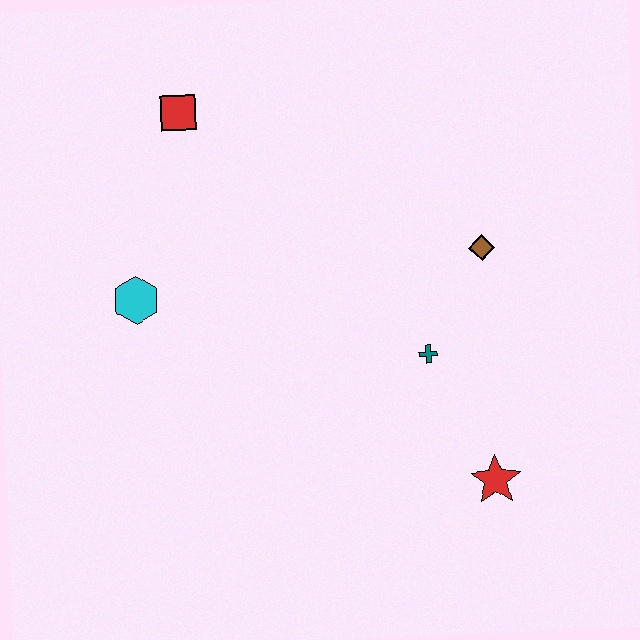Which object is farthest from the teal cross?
The red square is farthest from the teal cross.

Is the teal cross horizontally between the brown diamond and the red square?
Yes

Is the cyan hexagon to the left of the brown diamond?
Yes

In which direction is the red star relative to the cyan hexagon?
The red star is to the right of the cyan hexagon.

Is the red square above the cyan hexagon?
Yes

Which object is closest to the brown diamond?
The teal cross is closest to the brown diamond.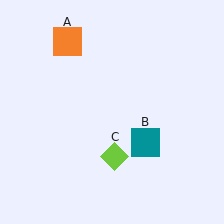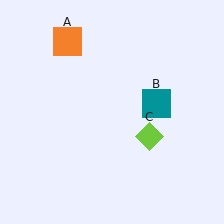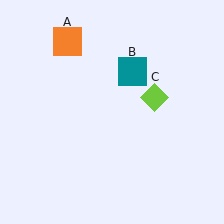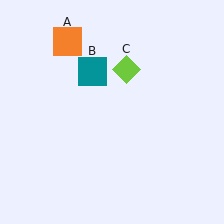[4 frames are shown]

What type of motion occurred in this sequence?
The teal square (object B), lime diamond (object C) rotated counterclockwise around the center of the scene.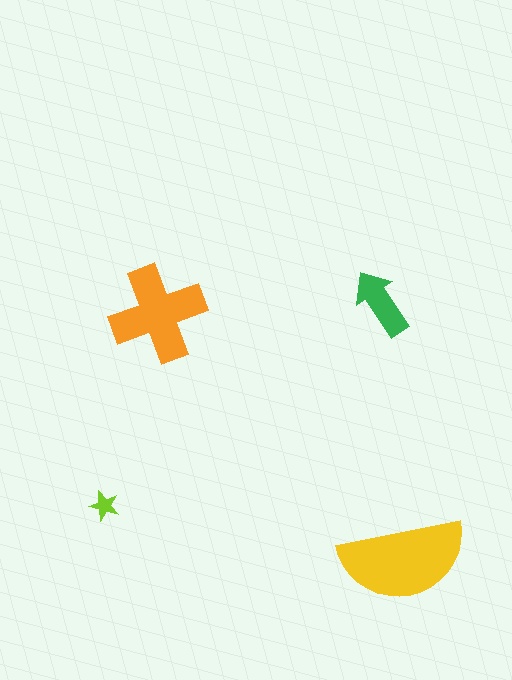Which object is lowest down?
The yellow semicircle is bottommost.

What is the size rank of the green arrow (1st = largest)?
3rd.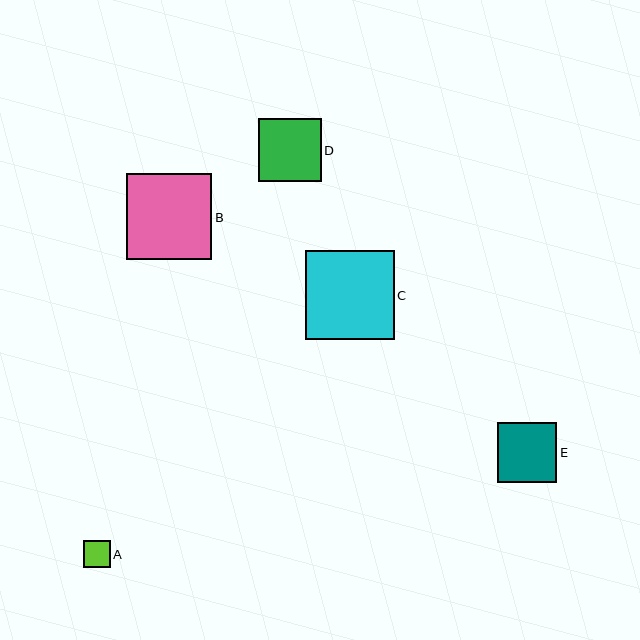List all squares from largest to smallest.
From largest to smallest: C, B, D, E, A.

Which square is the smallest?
Square A is the smallest with a size of approximately 27 pixels.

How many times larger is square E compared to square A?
Square E is approximately 2.2 times the size of square A.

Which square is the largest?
Square C is the largest with a size of approximately 89 pixels.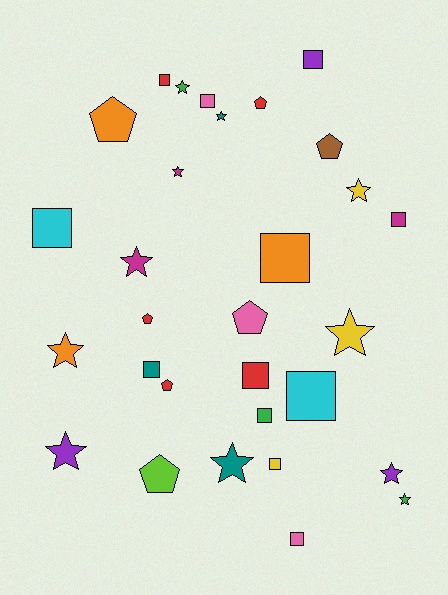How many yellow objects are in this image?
There are 3 yellow objects.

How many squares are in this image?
There are 12 squares.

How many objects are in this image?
There are 30 objects.